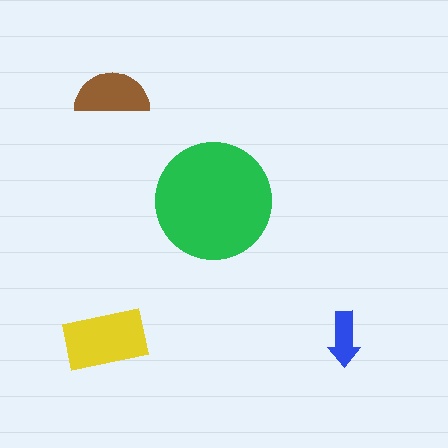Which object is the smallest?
The blue arrow.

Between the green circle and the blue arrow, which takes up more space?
The green circle.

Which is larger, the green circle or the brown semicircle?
The green circle.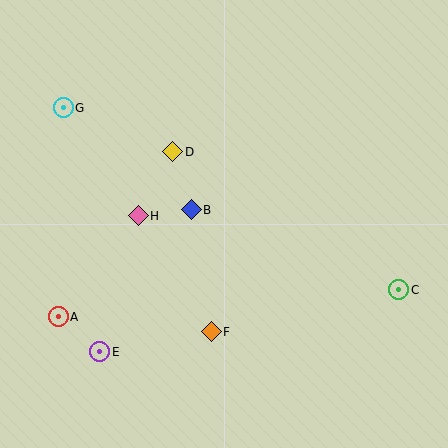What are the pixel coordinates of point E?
Point E is at (100, 352).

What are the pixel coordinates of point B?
Point B is at (191, 210).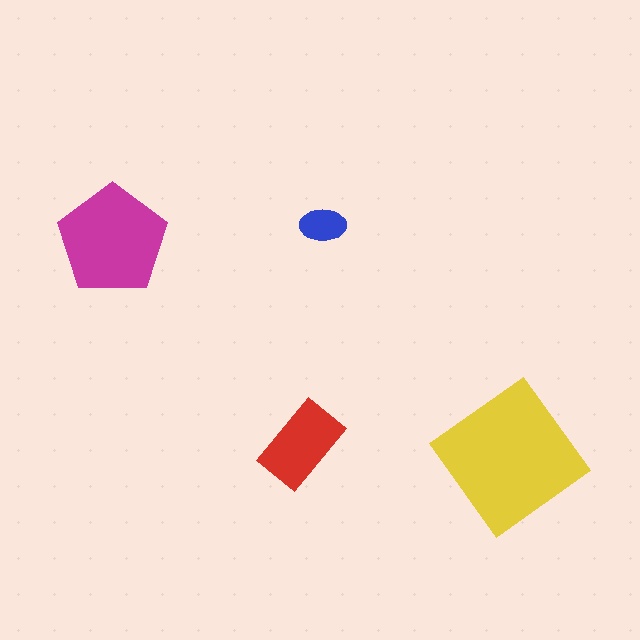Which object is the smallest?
The blue ellipse.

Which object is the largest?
The yellow diamond.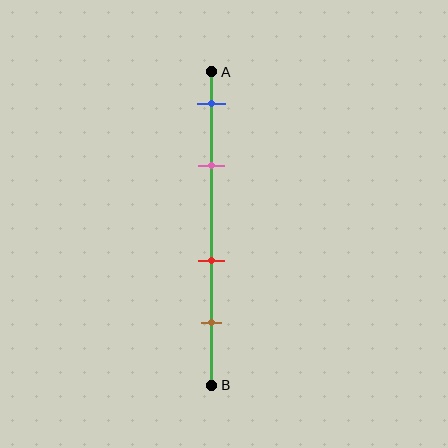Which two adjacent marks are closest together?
The blue and pink marks are the closest adjacent pair.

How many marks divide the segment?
There are 4 marks dividing the segment.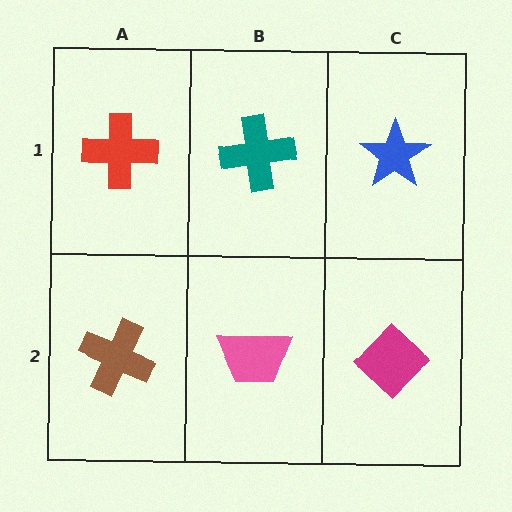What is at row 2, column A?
A brown cross.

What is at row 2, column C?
A magenta diamond.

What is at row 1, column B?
A teal cross.